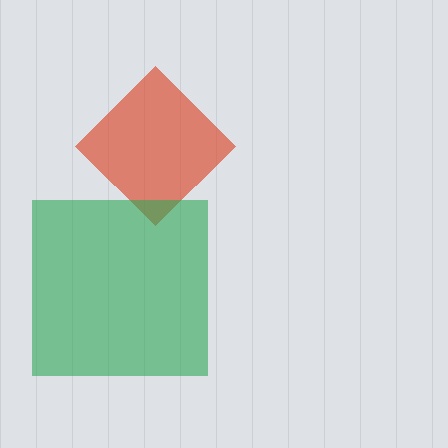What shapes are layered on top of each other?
The layered shapes are: a red diamond, a green square.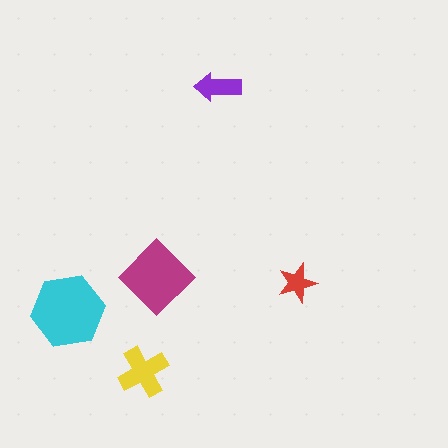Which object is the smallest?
The red star.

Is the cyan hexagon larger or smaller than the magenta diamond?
Larger.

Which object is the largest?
The cyan hexagon.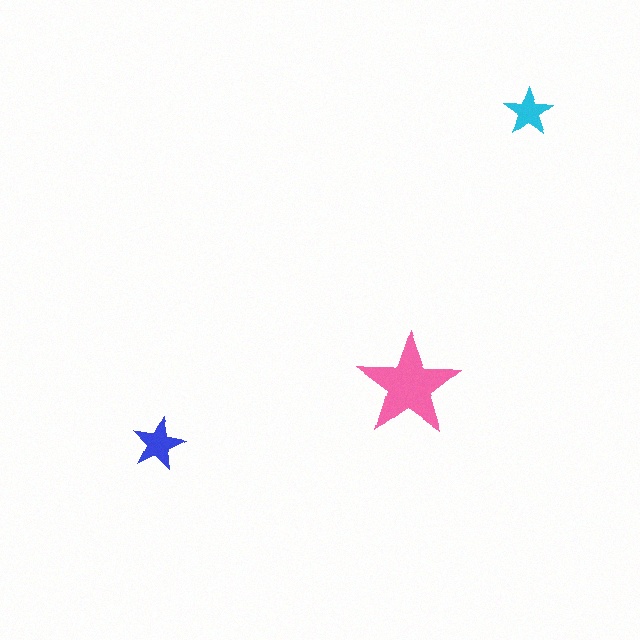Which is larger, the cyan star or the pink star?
The pink one.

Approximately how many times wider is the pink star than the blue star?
About 2 times wider.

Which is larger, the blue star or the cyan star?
The blue one.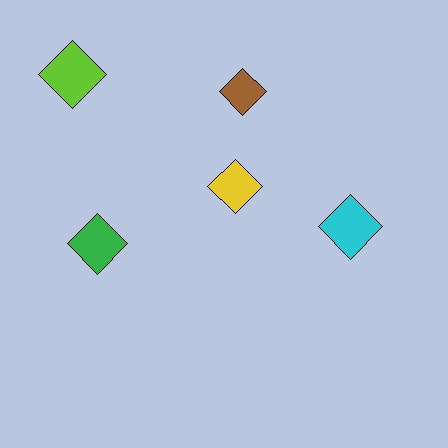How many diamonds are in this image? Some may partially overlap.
There are 5 diamonds.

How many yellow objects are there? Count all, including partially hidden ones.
There is 1 yellow object.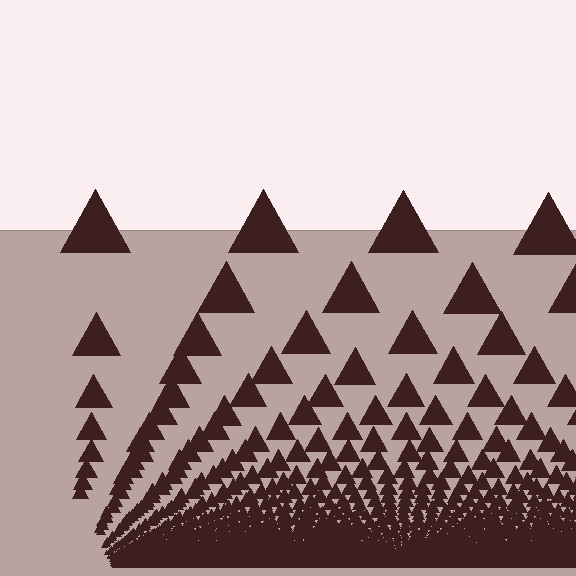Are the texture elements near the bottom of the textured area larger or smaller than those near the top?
Smaller. The gradient is inverted — elements near the bottom are smaller and denser.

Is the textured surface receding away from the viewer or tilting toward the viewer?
The surface appears to tilt toward the viewer. Texture elements get larger and sparser toward the top.